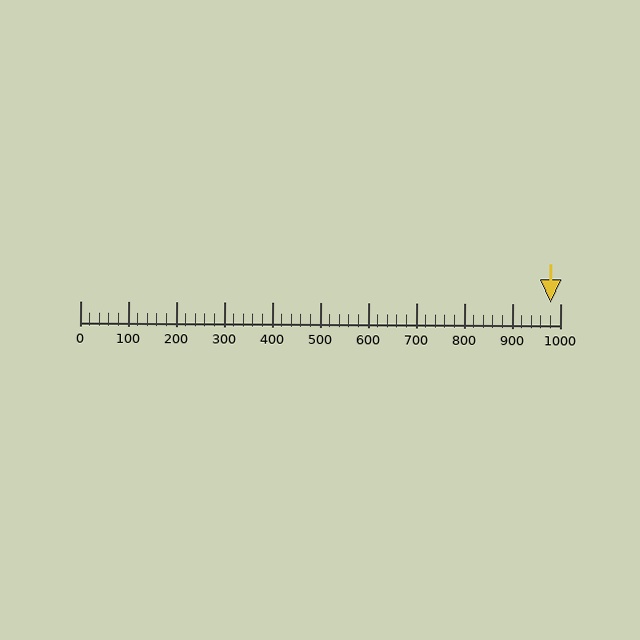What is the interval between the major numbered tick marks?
The major tick marks are spaced 100 units apart.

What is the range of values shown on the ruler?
The ruler shows values from 0 to 1000.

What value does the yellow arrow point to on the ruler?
The yellow arrow points to approximately 980.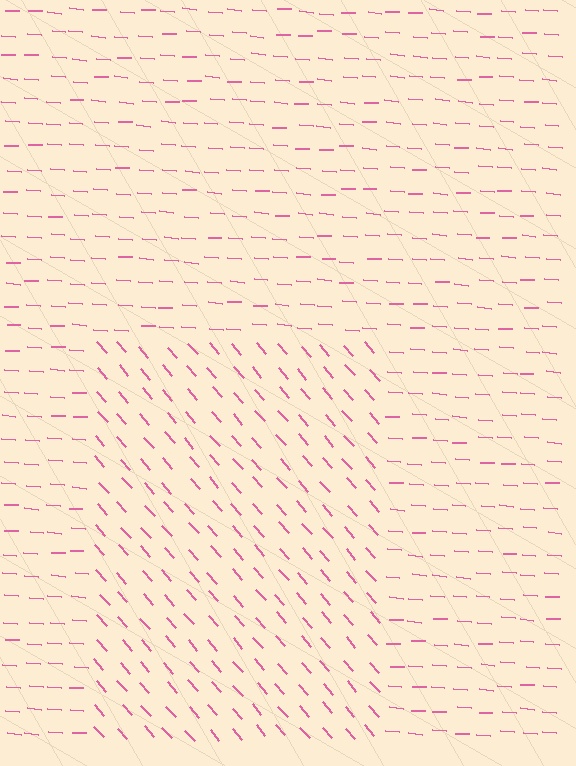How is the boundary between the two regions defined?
The boundary is defined purely by a change in line orientation (approximately 45 degrees difference). All lines are the same color and thickness.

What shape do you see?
I see a rectangle.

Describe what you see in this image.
The image is filled with small pink line segments. A rectangle region in the image has lines oriented differently from the surrounding lines, creating a visible texture boundary.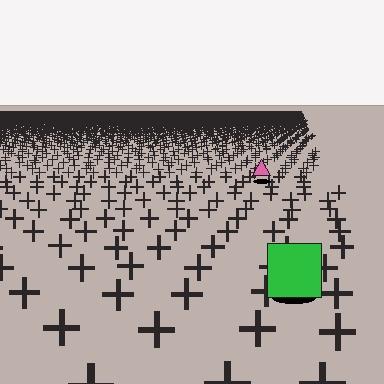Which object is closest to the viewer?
The green square is closest. The texture marks near it are larger and more spread out.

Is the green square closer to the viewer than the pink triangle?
Yes. The green square is closer — you can tell from the texture gradient: the ground texture is coarser near it.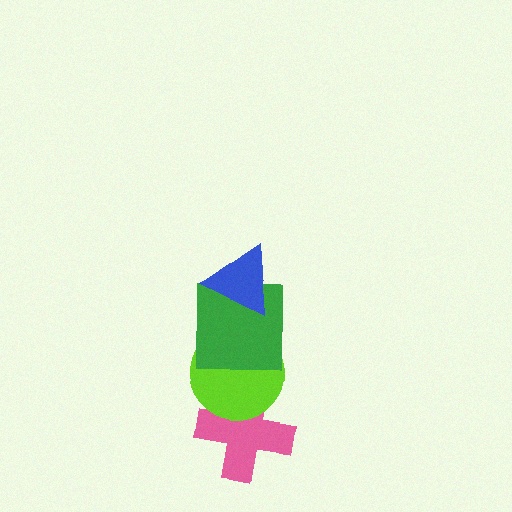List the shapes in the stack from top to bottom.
From top to bottom: the blue triangle, the green square, the lime circle, the pink cross.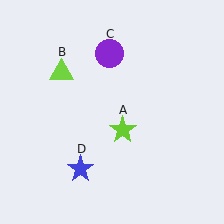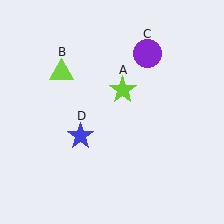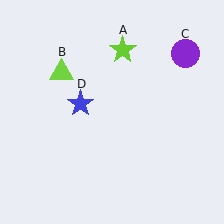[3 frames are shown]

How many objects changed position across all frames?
3 objects changed position: lime star (object A), purple circle (object C), blue star (object D).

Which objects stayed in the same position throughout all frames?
Lime triangle (object B) remained stationary.